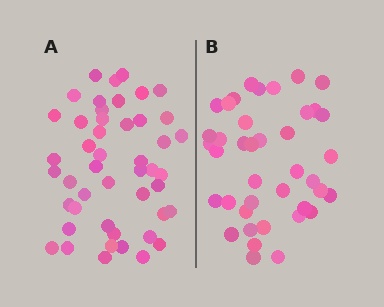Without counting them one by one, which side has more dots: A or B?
Region A (the left region) has more dots.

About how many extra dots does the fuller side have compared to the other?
Region A has roughly 8 or so more dots than region B.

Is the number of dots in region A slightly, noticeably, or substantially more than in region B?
Region A has only slightly more — the two regions are fairly close. The ratio is roughly 1.2 to 1.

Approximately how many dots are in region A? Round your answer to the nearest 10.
About 50 dots. (The exact count is 47, which rounds to 50.)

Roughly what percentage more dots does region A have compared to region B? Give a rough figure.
About 20% more.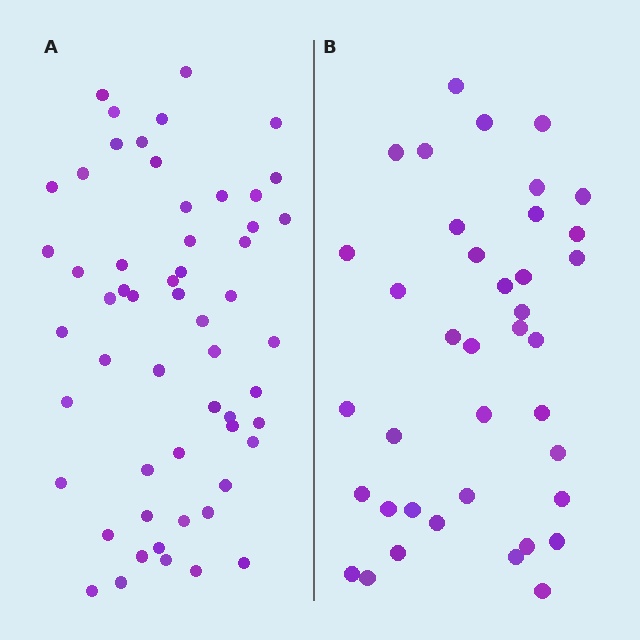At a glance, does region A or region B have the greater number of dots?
Region A (the left region) has more dots.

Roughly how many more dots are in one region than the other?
Region A has approximately 15 more dots than region B.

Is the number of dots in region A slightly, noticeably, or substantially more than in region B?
Region A has noticeably more, but not dramatically so. The ratio is roughly 1.4 to 1.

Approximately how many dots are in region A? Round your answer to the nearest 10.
About 60 dots. (The exact count is 56, which rounds to 60.)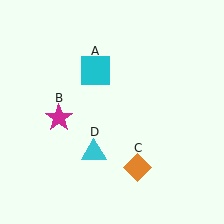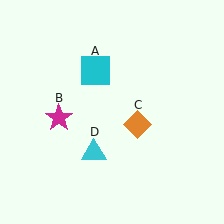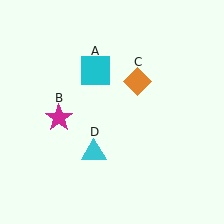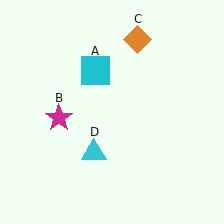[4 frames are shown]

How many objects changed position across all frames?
1 object changed position: orange diamond (object C).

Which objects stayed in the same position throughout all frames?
Cyan square (object A) and magenta star (object B) and cyan triangle (object D) remained stationary.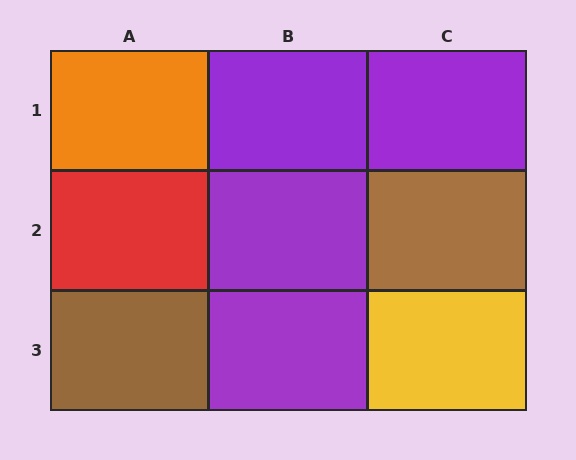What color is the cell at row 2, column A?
Red.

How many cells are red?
1 cell is red.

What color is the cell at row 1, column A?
Orange.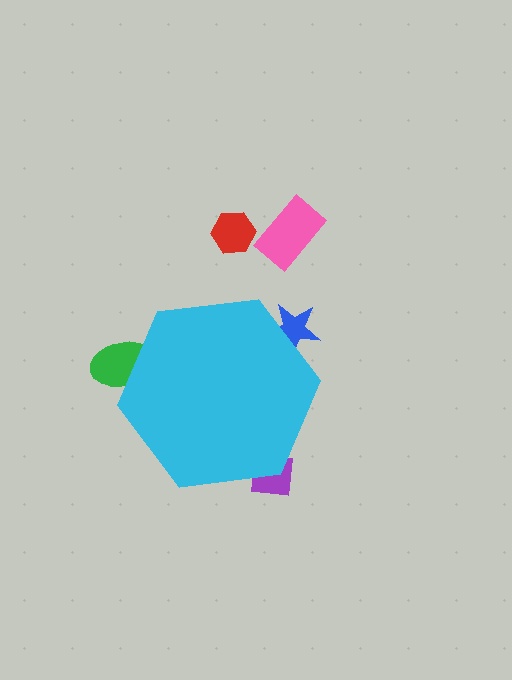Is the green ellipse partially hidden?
Yes, the green ellipse is partially hidden behind the cyan hexagon.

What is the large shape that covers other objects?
A cyan hexagon.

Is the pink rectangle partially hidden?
No, the pink rectangle is fully visible.